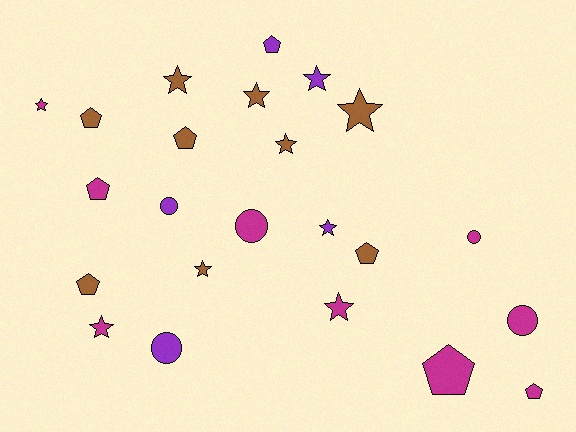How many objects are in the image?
There are 23 objects.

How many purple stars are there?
There are 2 purple stars.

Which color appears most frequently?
Brown, with 9 objects.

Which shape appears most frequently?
Star, with 10 objects.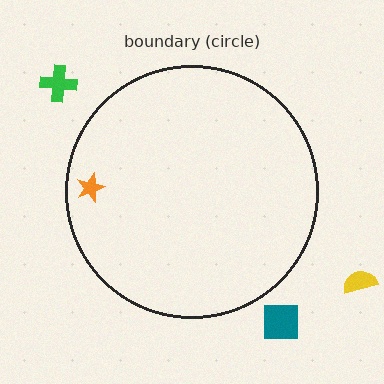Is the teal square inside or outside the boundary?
Outside.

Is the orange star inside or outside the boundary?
Inside.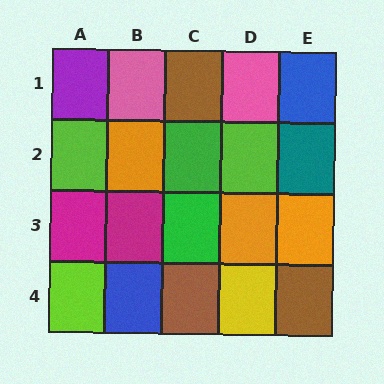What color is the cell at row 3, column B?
Magenta.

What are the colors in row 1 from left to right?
Purple, pink, brown, pink, blue.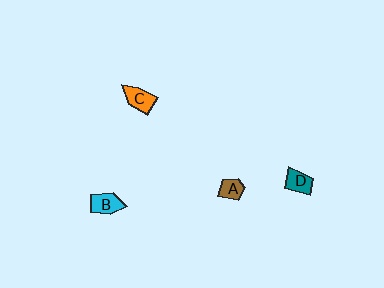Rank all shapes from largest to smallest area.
From largest to smallest: C (orange), B (cyan), D (teal), A (brown).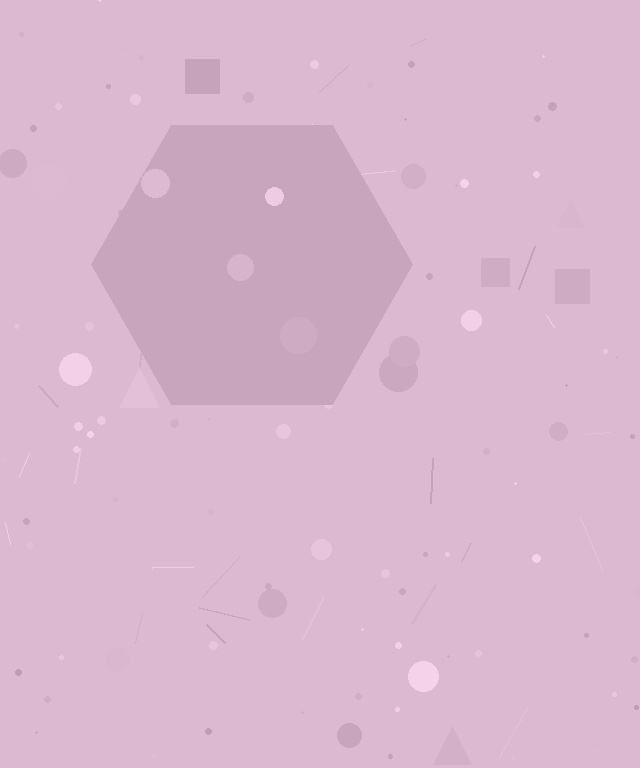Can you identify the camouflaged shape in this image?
The camouflaged shape is a hexagon.